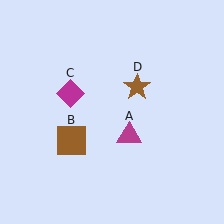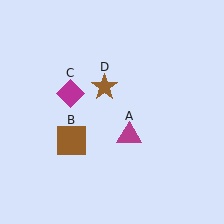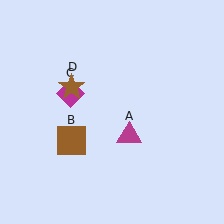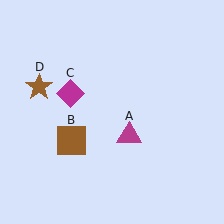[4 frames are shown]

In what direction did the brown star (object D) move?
The brown star (object D) moved left.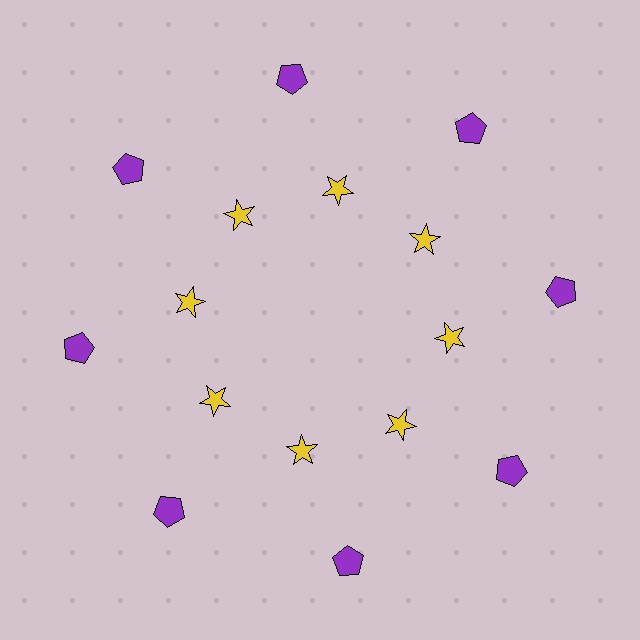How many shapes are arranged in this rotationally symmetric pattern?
There are 16 shapes, arranged in 8 groups of 2.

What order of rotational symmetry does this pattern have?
This pattern has 8-fold rotational symmetry.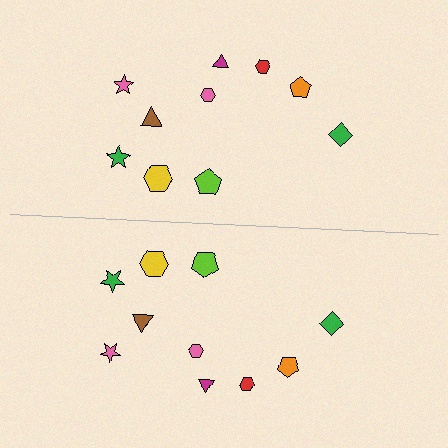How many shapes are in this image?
There are 20 shapes in this image.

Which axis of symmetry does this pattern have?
The pattern has a horizontal axis of symmetry running through the center of the image.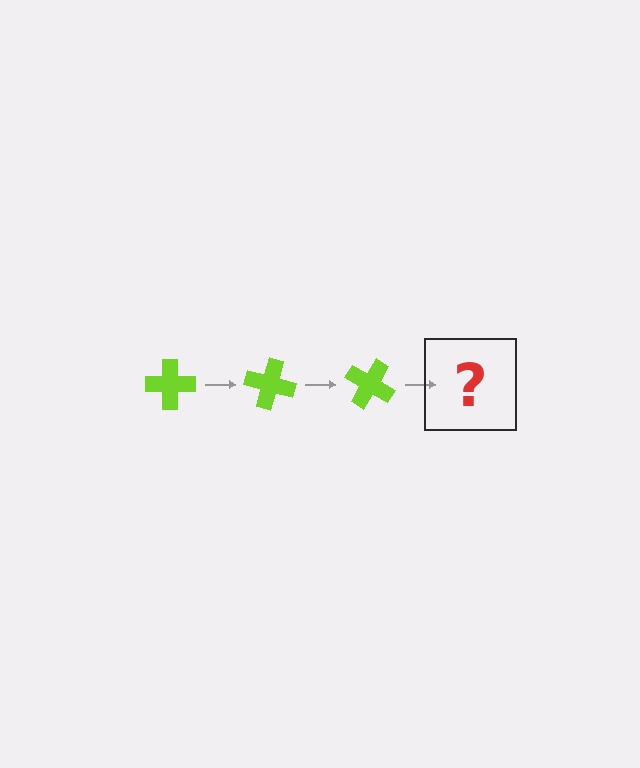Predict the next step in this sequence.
The next step is a lime cross rotated 45 degrees.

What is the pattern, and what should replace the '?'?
The pattern is that the cross rotates 15 degrees each step. The '?' should be a lime cross rotated 45 degrees.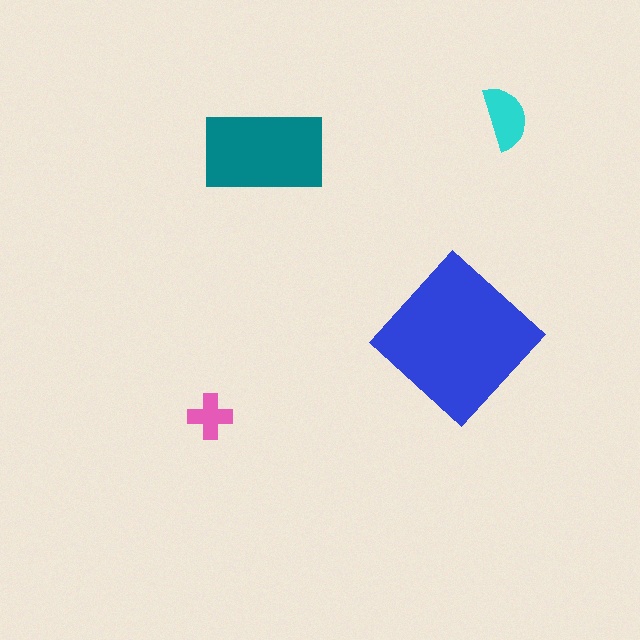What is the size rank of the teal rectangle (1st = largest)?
2nd.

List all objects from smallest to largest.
The pink cross, the cyan semicircle, the teal rectangle, the blue diamond.